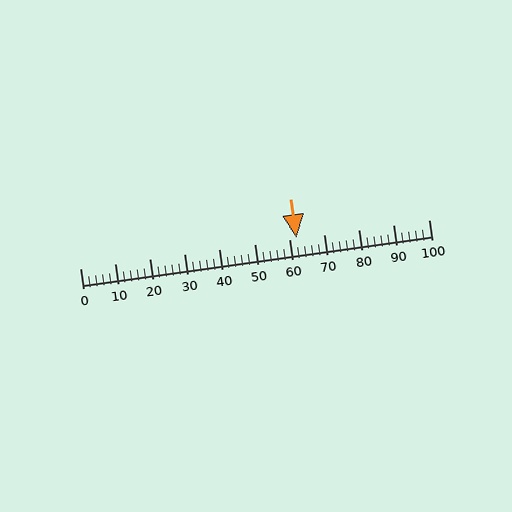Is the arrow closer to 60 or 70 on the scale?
The arrow is closer to 60.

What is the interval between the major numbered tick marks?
The major tick marks are spaced 10 units apart.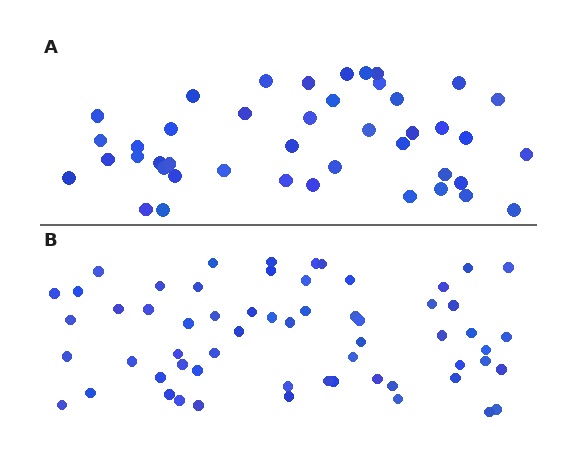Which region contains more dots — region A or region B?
Region B (the bottom region) has more dots.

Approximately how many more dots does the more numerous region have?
Region B has approximately 15 more dots than region A.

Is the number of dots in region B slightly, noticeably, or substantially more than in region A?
Region B has noticeably more, but not dramatically so. The ratio is roughly 1.4 to 1.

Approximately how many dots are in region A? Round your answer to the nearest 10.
About 40 dots. (The exact count is 43, which rounds to 40.)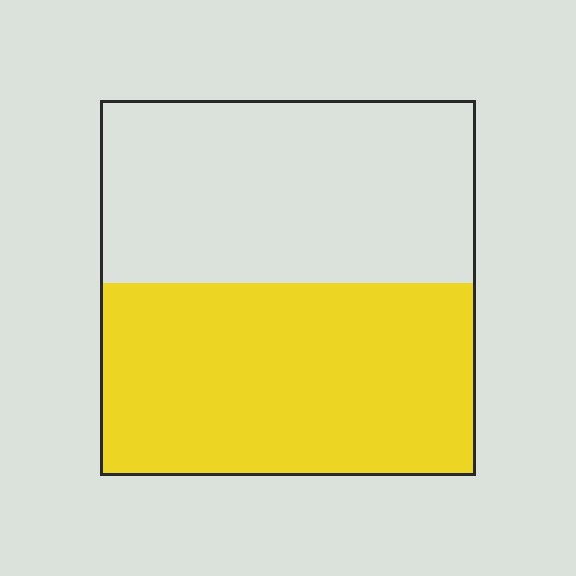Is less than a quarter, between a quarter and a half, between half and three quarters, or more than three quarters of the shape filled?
Between half and three quarters.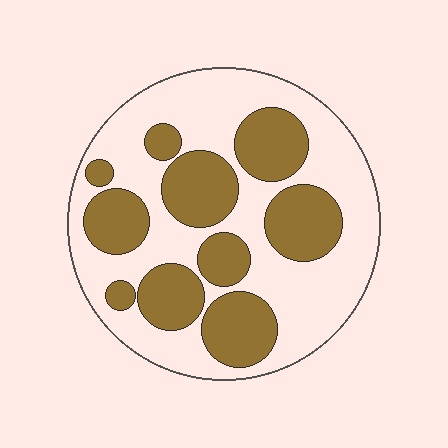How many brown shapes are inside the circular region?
10.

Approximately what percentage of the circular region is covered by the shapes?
Approximately 40%.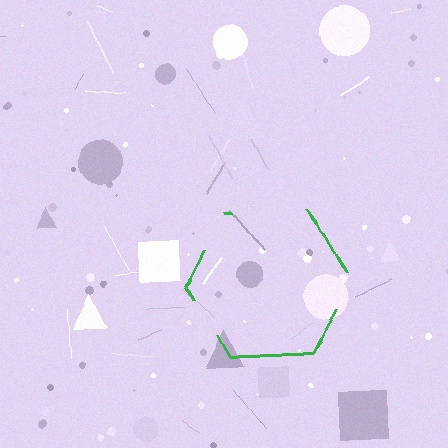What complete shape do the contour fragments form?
The contour fragments form a hexagon.